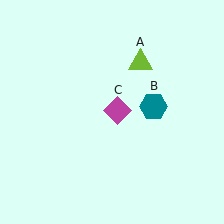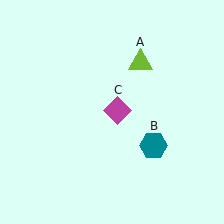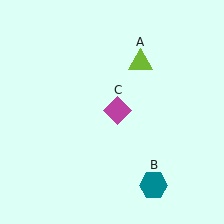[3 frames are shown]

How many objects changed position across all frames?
1 object changed position: teal hexagon (object B).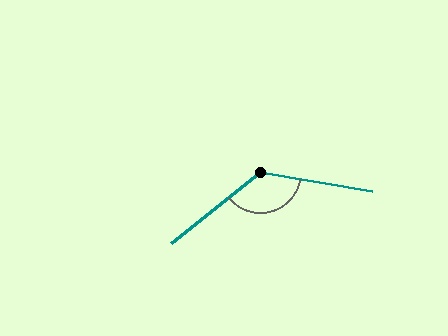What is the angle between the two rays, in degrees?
Approximately 131 degrees.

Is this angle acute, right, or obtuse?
It is obtuse.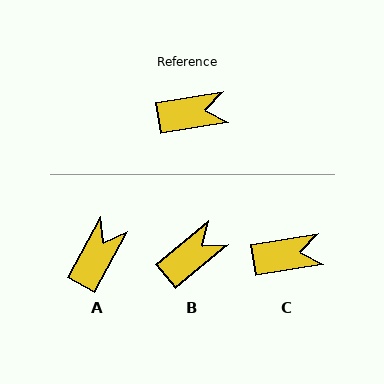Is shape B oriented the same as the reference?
No, it is off by about 30 degrees.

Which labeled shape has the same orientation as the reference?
C.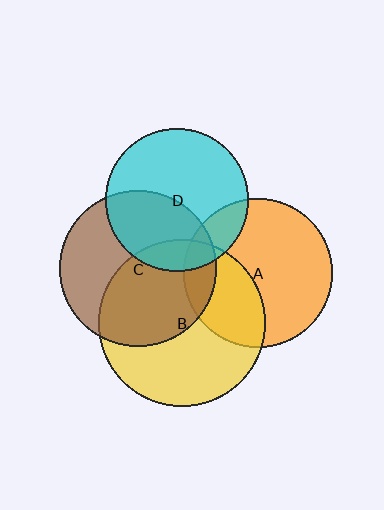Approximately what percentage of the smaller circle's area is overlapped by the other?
Approximately 15%.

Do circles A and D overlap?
Yes.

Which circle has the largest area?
Circle B (yellow).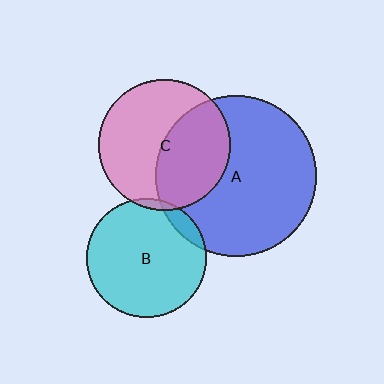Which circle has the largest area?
Circle A (blue).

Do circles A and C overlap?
Yes.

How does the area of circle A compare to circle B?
Approximately 1.8 times.